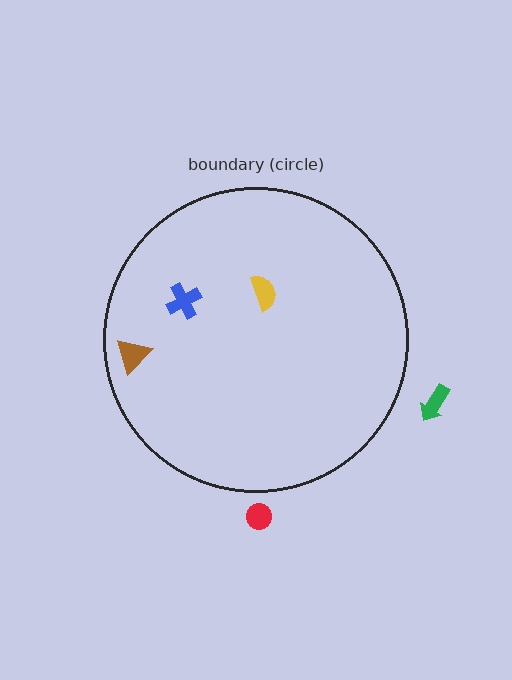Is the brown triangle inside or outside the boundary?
Inside.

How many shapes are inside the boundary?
3 inside, 2 outside.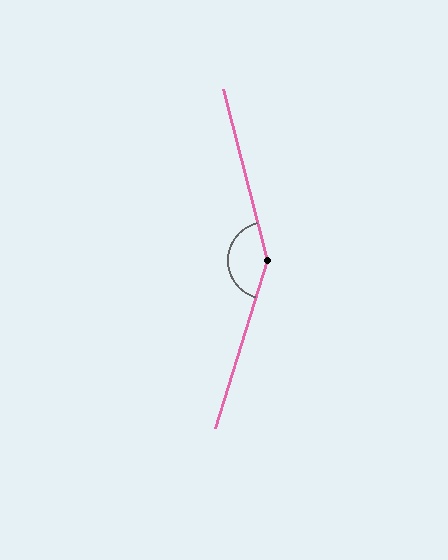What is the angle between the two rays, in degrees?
Approximately 149 degrees.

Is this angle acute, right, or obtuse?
It is obtuse.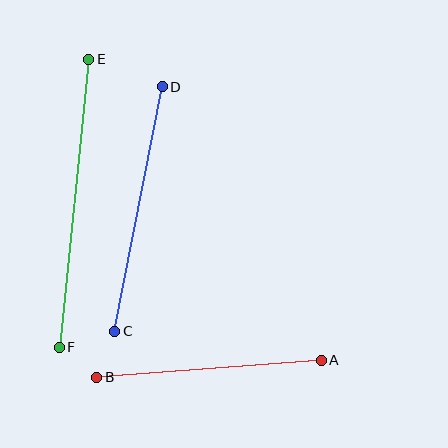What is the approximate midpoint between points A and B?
The midpoint is at approximately (209, 369) pixels.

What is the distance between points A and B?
The distance is approximately 225 pixels.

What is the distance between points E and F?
The distance is approximately 289 pixels.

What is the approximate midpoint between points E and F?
The midpoint is at approximately (74, 203) pixels.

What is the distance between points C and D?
The distance is approximately 249 pixels.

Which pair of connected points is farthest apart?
Points E and F are farthest apart.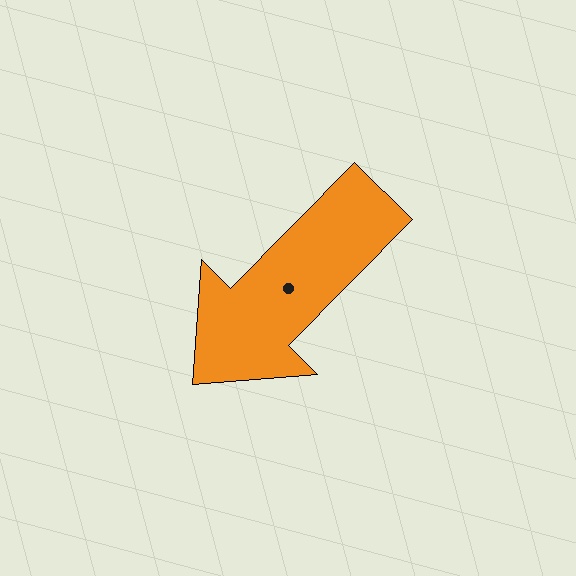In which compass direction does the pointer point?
Southwest.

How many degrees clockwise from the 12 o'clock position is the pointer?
Approximately 225 degrees.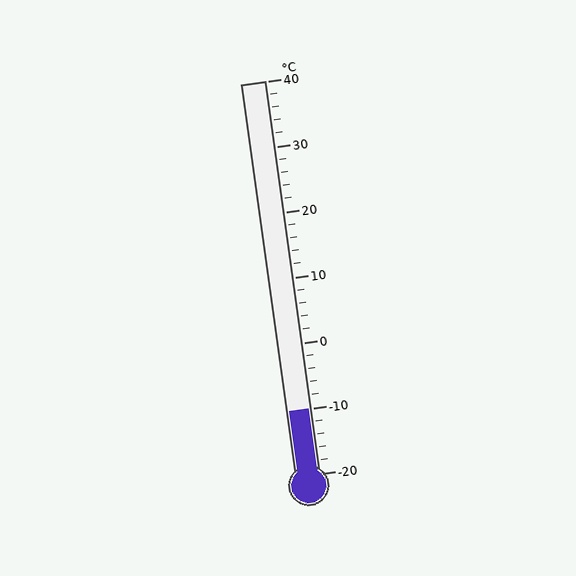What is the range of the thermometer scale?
The thermometer scale ranges from -20°C to 40°C.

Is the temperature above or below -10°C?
The temperature is at -10°C.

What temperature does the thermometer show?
The thermometer shows approximately -10°C.